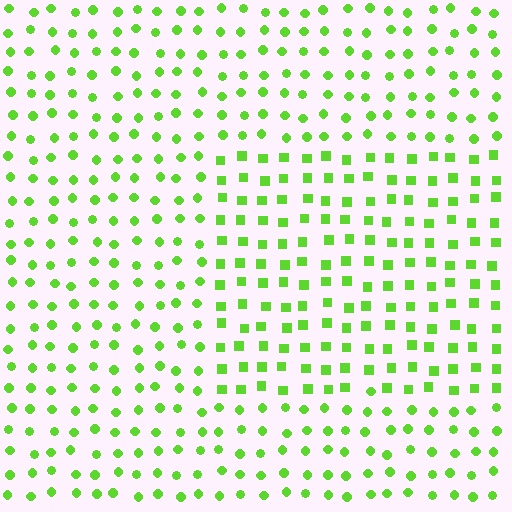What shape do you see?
I see a rectangle.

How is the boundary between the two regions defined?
The boundary is defined by a change in element shape: squares inside vs. circles outside. All elements share the same color and spacing.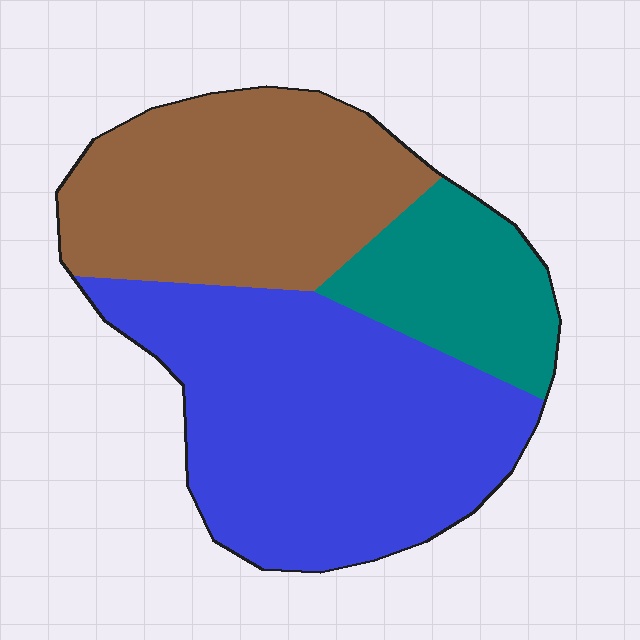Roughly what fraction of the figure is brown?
Brown takes up about one third (1/3) of the figure.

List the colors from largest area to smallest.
From largest to smallest: blue, brown, teal.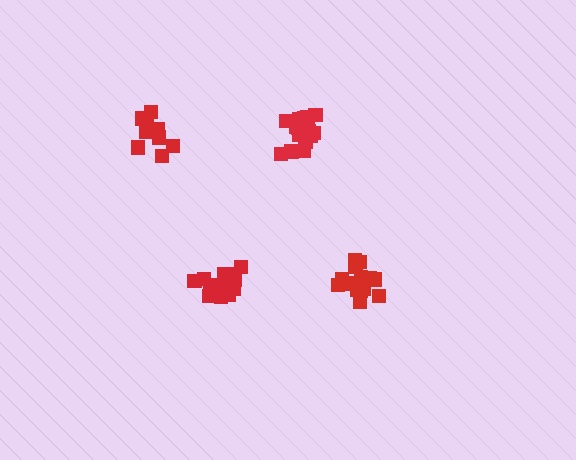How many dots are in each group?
Group 1: 17 dots, Group 2: 14 dots, Group 3: 12 dots, Group 4: 17 dots (60 total).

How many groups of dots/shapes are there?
There are 4 groups.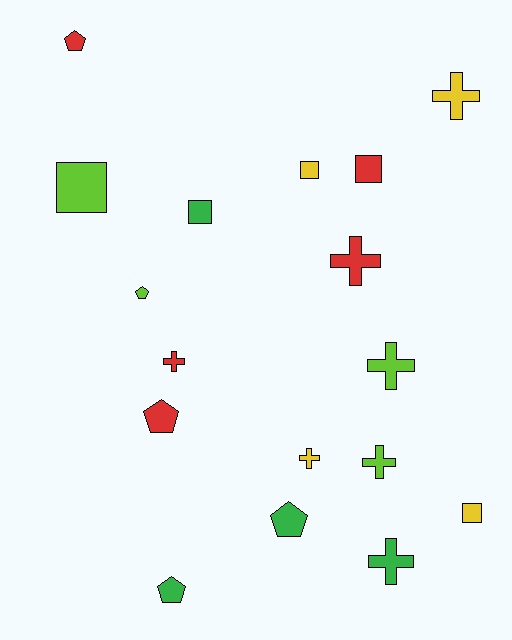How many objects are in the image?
There are 17 objects.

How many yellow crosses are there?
There are 2 yellow crosses.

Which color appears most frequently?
Red, with 5 objects.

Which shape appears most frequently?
Cross, with 7 objects.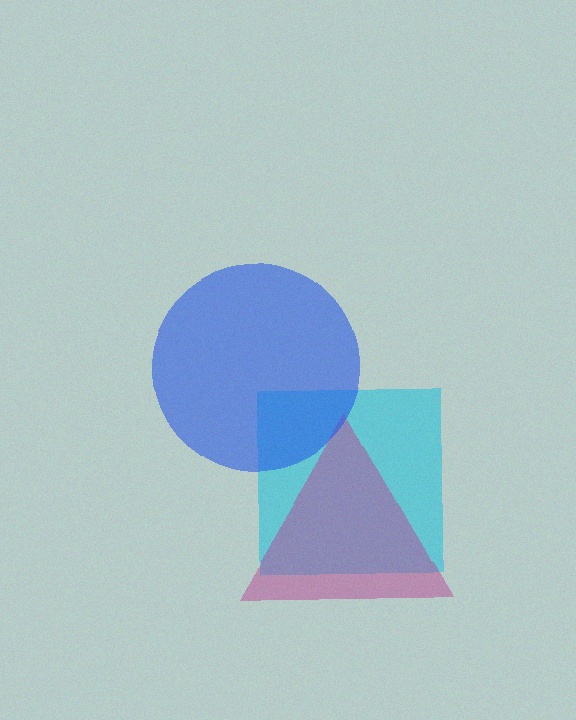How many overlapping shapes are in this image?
There are 3 overlapping shapes in the image.